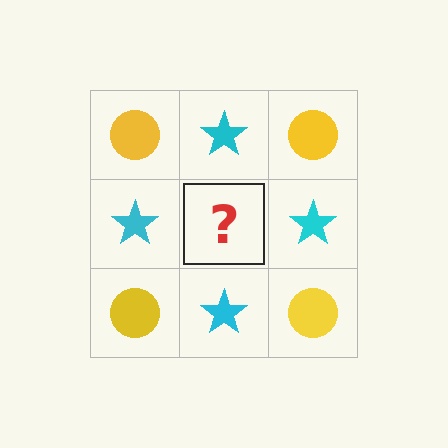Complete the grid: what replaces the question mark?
The question mark should be replaced with a yellow circle.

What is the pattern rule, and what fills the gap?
The rule is that it alternates yellow circle and cyan star in a checkerboard pattern. The gap should be filled with a yellow circle.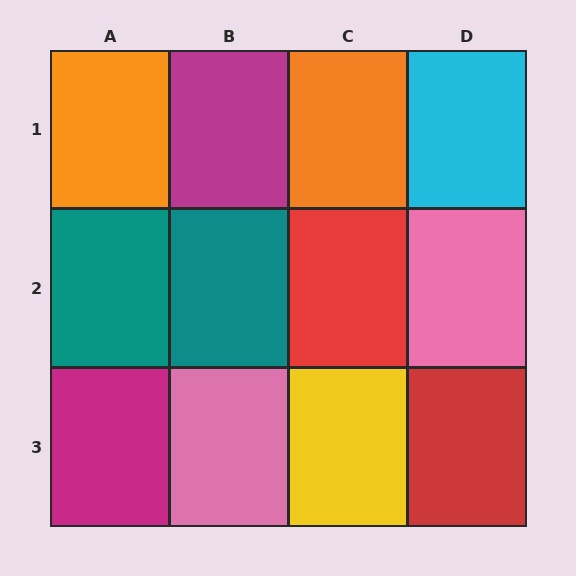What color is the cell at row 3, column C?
Yellow.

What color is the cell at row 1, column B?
Magenta.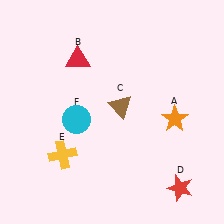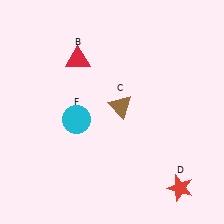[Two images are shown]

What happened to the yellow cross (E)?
The yellow cross (E) was removed in Image 2. It was in the bottom-left area of Image 1.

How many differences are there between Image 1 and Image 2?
There are 2 differences between the two images.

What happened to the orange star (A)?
The orange star (A) was removed in Image 2. It was in the bottom-right area of Image 1.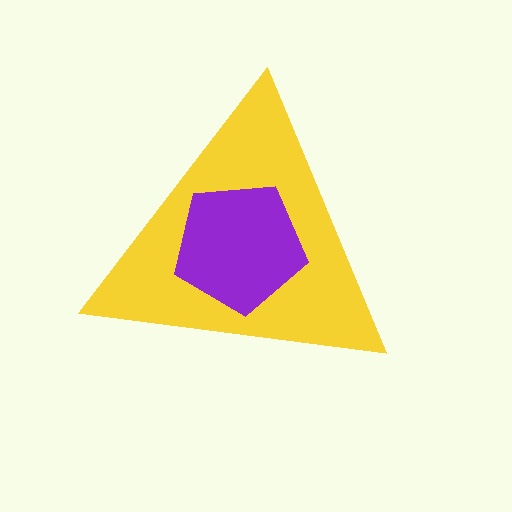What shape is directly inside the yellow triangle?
The purple pentagon.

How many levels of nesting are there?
2.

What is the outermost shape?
The yellow triangle.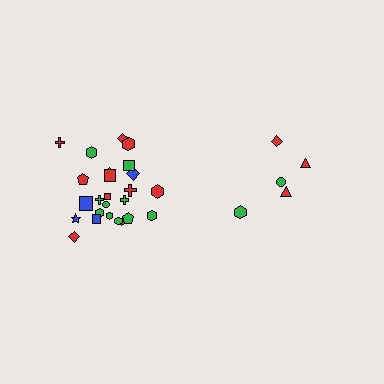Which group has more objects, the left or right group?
The left group.